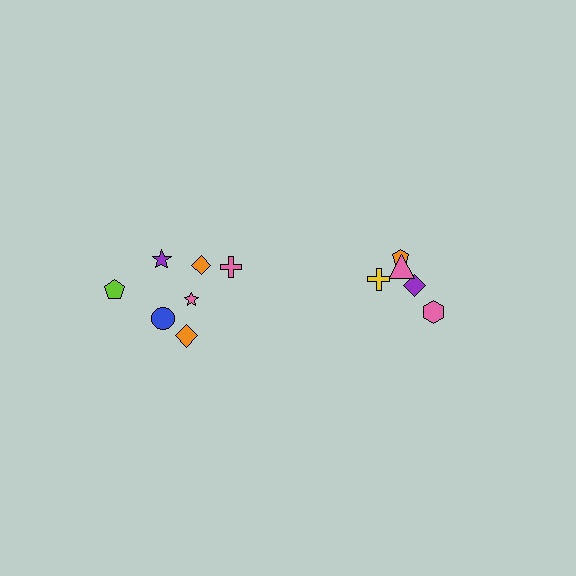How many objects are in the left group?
There are 7 objects.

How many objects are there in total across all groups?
There are 12 objects.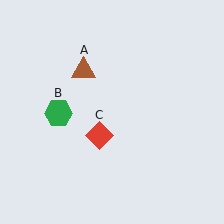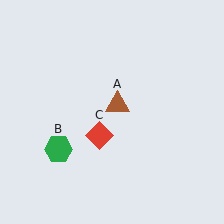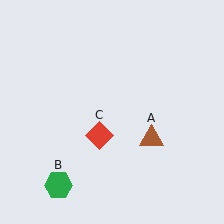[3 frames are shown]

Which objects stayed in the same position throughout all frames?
Red diamond (object C) remained stationary.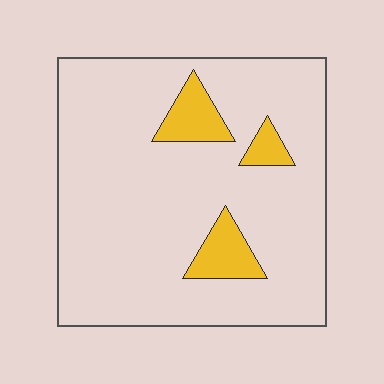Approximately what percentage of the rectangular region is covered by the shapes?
Approximately 10%.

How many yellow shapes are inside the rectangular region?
3.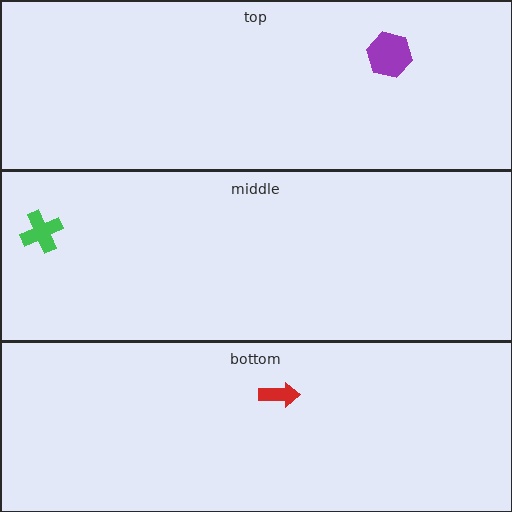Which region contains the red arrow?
The bottom region.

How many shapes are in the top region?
1.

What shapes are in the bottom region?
The red arrow.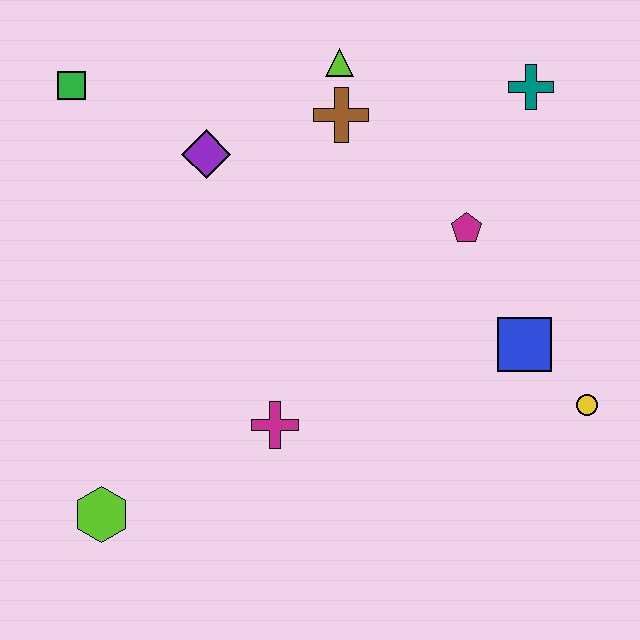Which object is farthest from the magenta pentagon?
The lime hexagon is farthest from the magenta pentagon.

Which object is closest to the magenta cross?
The lime hexagon is closest to the magenta cross.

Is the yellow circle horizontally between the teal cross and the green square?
No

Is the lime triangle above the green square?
Yes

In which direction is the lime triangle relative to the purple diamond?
The lime triangle is to the right of the purple diamond.